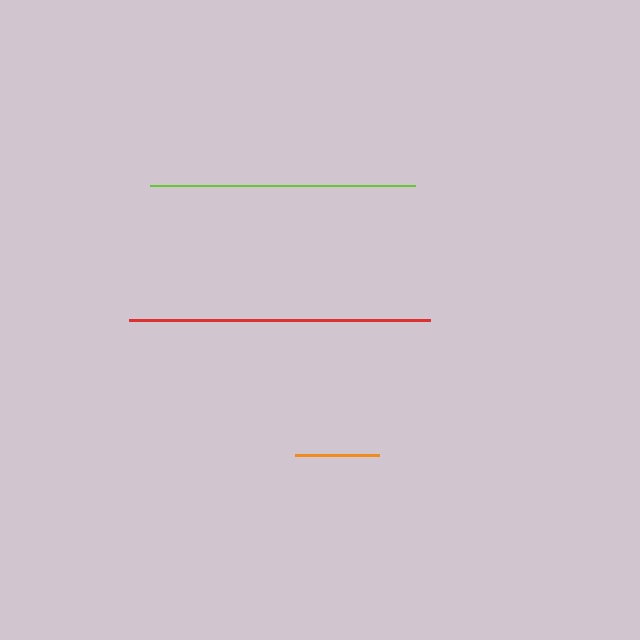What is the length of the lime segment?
The lime segment is approximately 264 pixels long.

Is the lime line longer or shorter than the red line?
The red line is longer than the lime line.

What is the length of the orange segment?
The orange segment is approximately 84 pixels long.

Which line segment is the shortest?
The orange line is the shortest at approximately 84 pixels.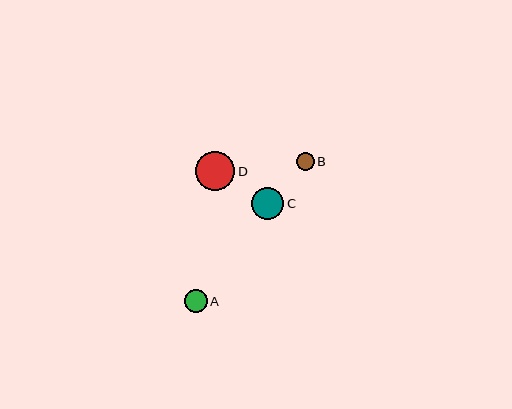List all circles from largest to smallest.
From largest to smallest: D, C, A, B.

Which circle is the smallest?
Circle B is the smallest with a size of approximately 18 pixels.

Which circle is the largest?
Circle D is the largest with a size of approximately 39 pixels.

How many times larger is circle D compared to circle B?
Circle D is approximately 2.2 times the size of circle B.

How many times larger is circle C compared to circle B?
Circle C is approximately 1.8 times the size of circle B.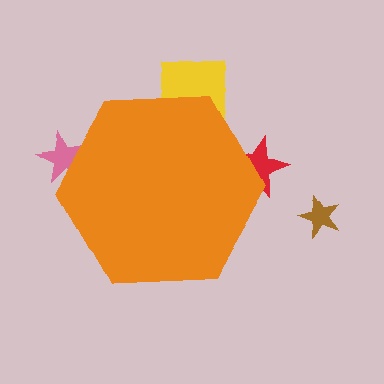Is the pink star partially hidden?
Yes, the pink star is partially hidden behind the orange hexagon.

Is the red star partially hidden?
Yes, the red star is partially hidden behind the orange hexagon.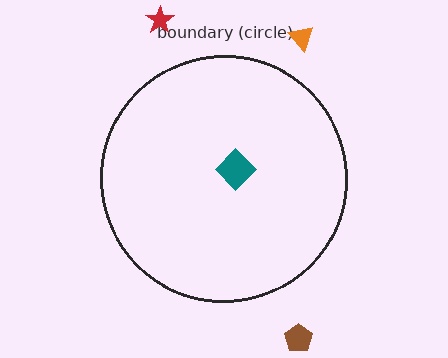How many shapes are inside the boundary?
1 inside, 3 outside.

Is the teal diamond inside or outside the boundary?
Inside.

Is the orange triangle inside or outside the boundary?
Outside.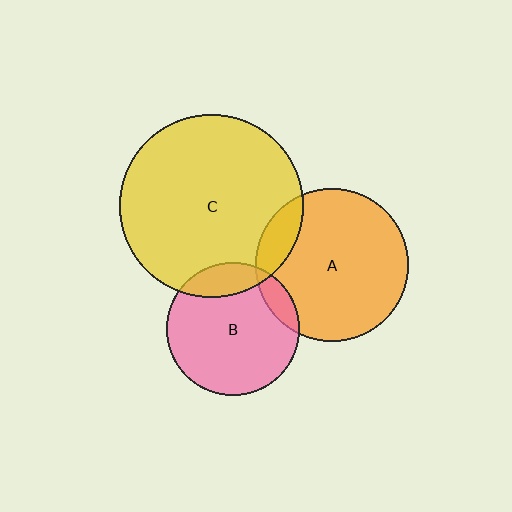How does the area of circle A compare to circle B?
Approximately 1.3 times.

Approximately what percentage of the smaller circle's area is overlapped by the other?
Approximately 10%.